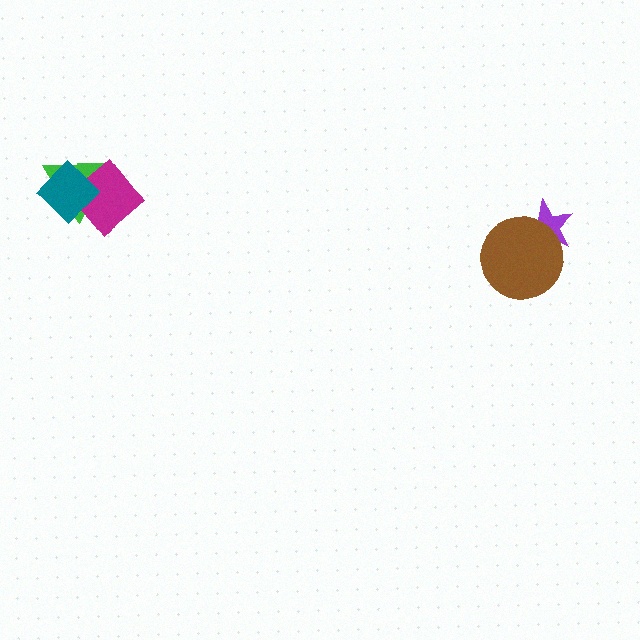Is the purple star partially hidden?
Yes, it is partially covered by another shape.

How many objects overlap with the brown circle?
1 object overlaps with the brown circle.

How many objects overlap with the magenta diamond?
2 objects overlap with the magenta diamond.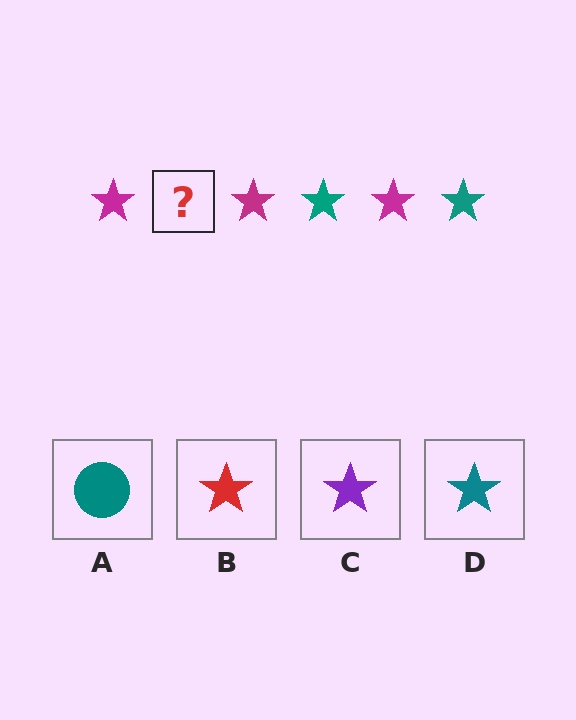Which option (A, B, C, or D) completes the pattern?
D.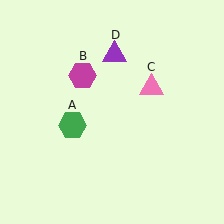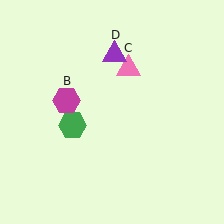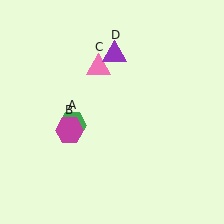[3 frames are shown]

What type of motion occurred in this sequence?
The magenta hexagon (object B), pink triangle (object C) rotated counterclockwise around the center of the scene.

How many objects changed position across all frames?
2 objects changed position: magenta hexagon (object B), pink triangle (object C).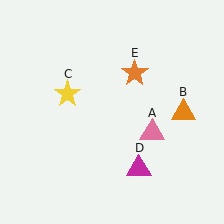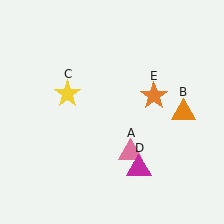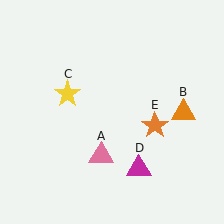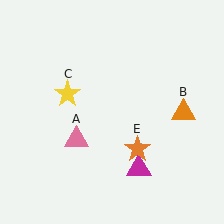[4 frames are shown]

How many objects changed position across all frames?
2 objects changed position: pink triangle (object A), orange star (object E).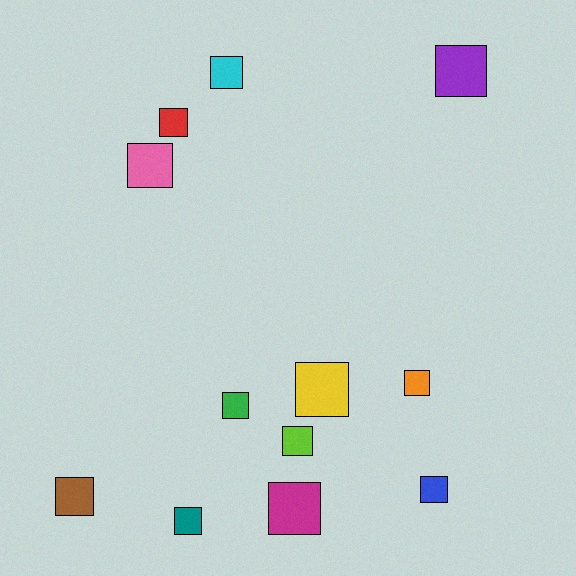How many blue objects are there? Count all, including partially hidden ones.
There is 1 blue object.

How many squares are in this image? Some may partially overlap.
There are 12 squares.